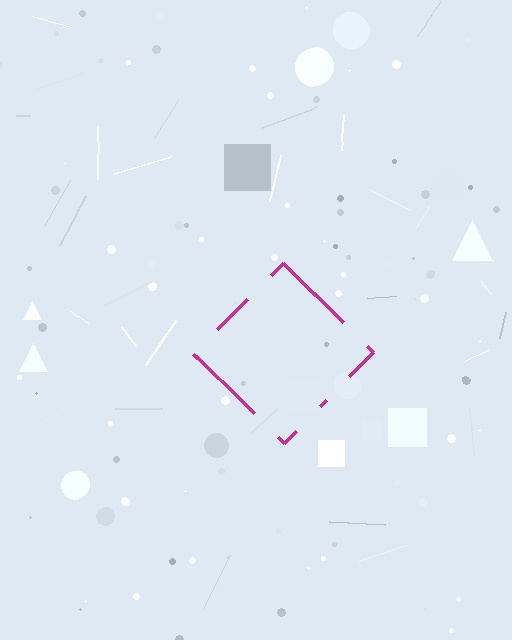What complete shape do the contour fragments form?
The contour fragments form a diamond.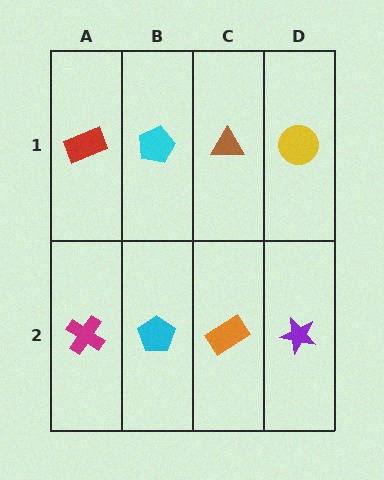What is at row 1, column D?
A yellow circle.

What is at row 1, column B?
A cyan pentagon.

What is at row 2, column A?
A magenta cross.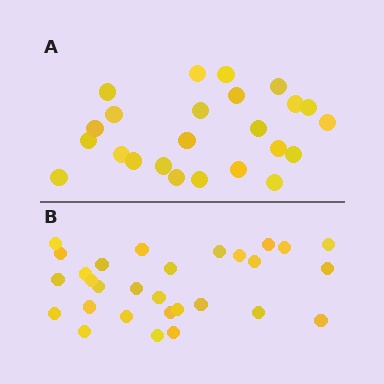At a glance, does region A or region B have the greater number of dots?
Region B (the bottom region) has more dots.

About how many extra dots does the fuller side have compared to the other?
Region B has about 5 more dots than region A.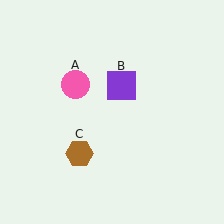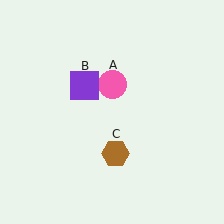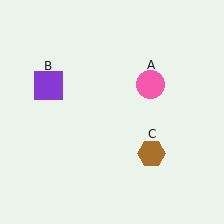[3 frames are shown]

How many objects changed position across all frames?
3 objects changed position: pink circle (object A), purple square (object B), brown hexagon (object C).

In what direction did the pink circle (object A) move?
The pink circle (object A) moved right.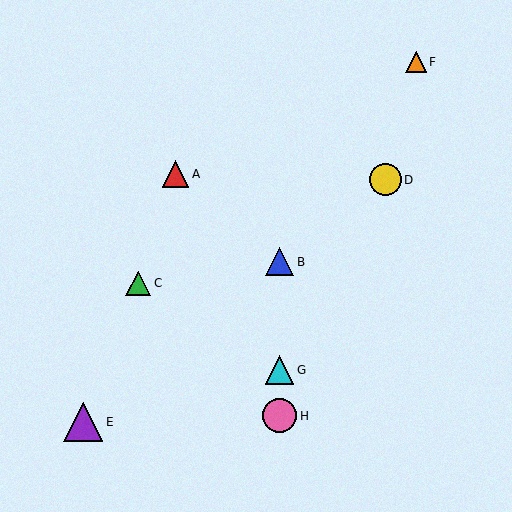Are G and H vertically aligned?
Yes, both are at x≈279.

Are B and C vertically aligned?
No, B is at x≈279 and C is at x≈138.